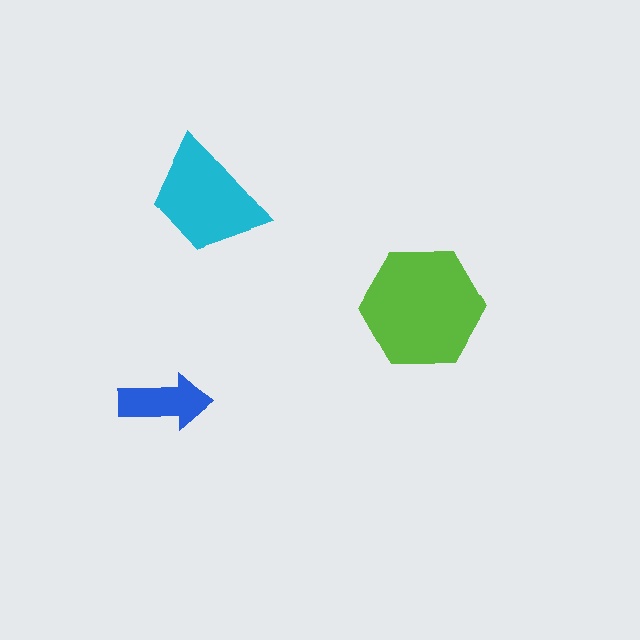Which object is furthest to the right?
The lime hexagon is rightmost.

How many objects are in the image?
There are 3 objects in the image.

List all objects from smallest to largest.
The blue arrow, the cyan trapezoid, the lime hexagon.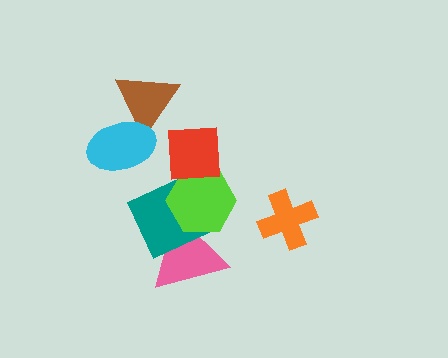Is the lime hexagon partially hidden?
Yes, it is partially covered by another shape.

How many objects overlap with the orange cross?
0 objects overlap with the orange cross.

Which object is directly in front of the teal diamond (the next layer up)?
The lime hexagon is directly in front of the teal diamond.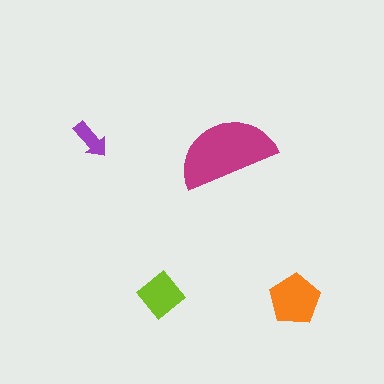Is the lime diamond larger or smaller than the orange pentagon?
Smaller.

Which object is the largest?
The magenta semicircle.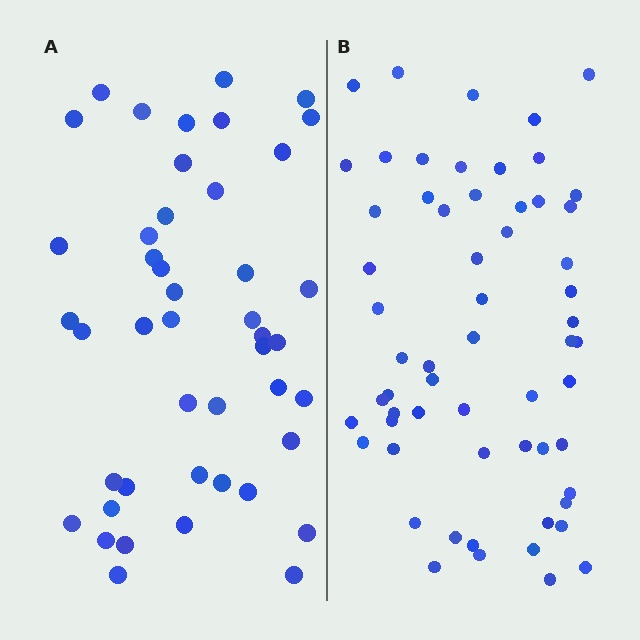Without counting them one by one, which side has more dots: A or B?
Region B (the right region) has more dots.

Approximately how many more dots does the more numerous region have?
Region B has approximately 15 more dots than region A.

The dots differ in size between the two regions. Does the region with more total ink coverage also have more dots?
No. Region A has more total ink coverage because its dots are larger, but region B actually contains more individual dots. Total area can be misleading — the number of items is what matters here.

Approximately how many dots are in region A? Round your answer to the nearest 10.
About 40 dots. (The exact count is 45, which rounds to 40.)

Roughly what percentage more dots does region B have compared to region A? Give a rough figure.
About 35% more.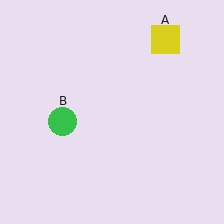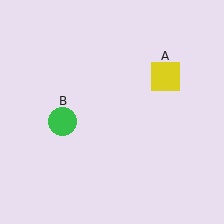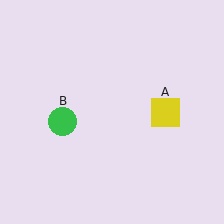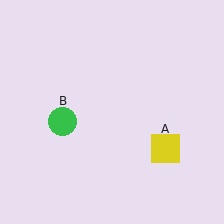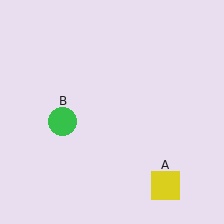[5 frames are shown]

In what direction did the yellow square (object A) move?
The yellow square (object A) moved down.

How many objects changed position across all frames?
1 object changed position: yellow square (object A).